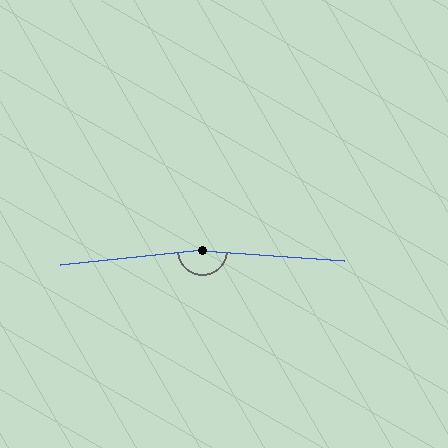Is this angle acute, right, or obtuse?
It is obtuse.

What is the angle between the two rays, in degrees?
Approximately 169 degrees.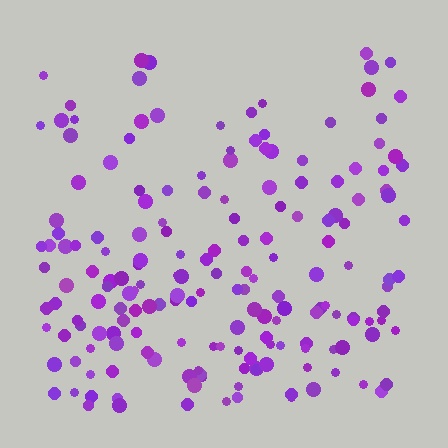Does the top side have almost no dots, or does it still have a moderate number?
Still a moderate number, just noticeably fewer than the bottom.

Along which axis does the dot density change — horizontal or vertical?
Vertical.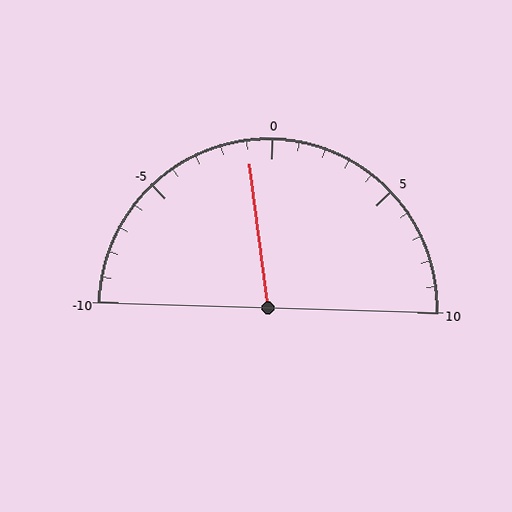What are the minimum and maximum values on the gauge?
The gauge ranges from -10 to 10.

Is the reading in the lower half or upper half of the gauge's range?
The reading is in the lower half of the range (-10 to 10).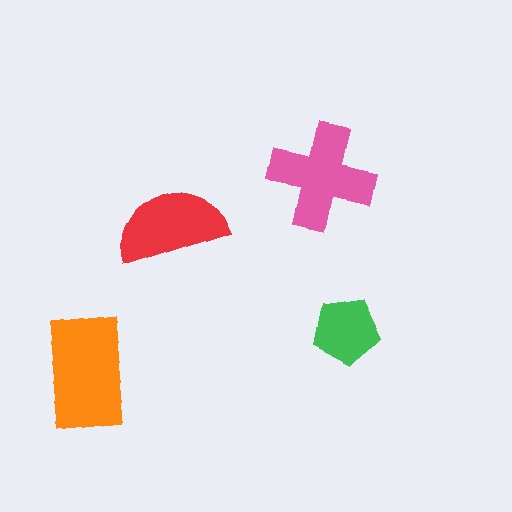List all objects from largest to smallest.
The orange rectangle, the pink cross, the red semicircle, the green pentagon.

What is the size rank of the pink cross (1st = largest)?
2nd.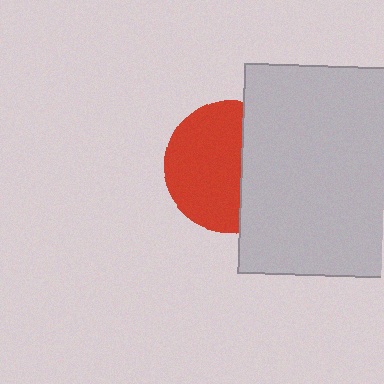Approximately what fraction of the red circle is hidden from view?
Roughly 40% of the red circle is hidden behind the light gray rectangle.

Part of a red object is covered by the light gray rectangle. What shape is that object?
It is a circle.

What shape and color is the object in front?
The object in front is a light gray rectangle.